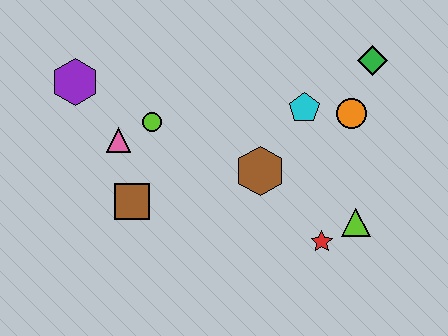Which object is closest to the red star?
The lime triangle is closest to the red star.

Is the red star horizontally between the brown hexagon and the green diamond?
Yes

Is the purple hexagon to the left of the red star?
Yes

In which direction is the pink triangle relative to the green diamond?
The pink triangle is to the left of the green diamond.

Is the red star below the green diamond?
Yes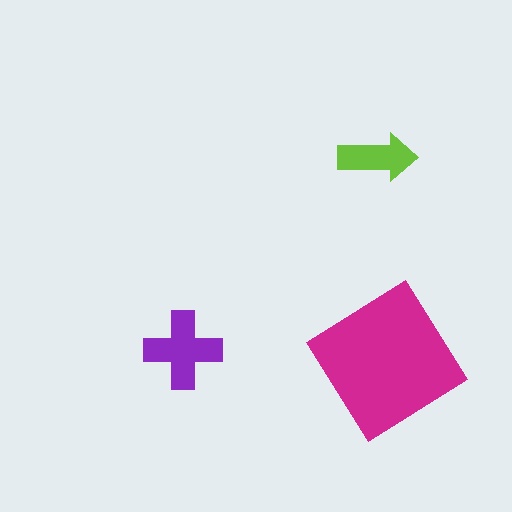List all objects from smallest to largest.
The lime arrow, the purple cross, the magenta diamond.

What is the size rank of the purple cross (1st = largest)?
2nd.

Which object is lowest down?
The magenta diamond is bottommost.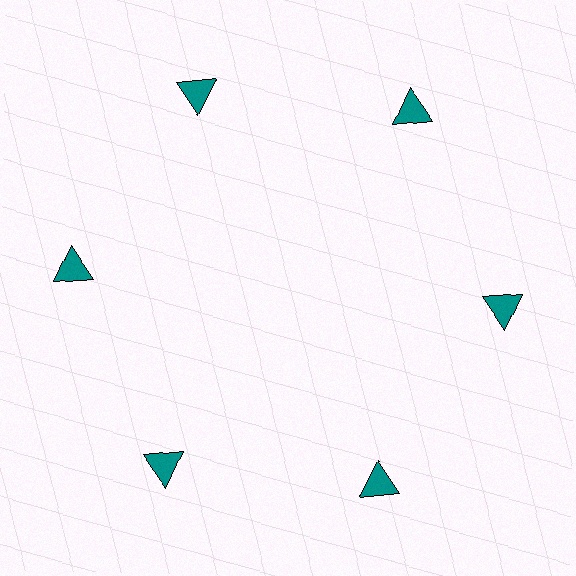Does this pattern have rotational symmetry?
Yes, this pattern has 6-fold rotational symmetry. It looks the same after rotating 60 degrees around the center.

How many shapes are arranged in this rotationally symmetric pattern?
There are 6 shapes, arranged in 6 groups of 1.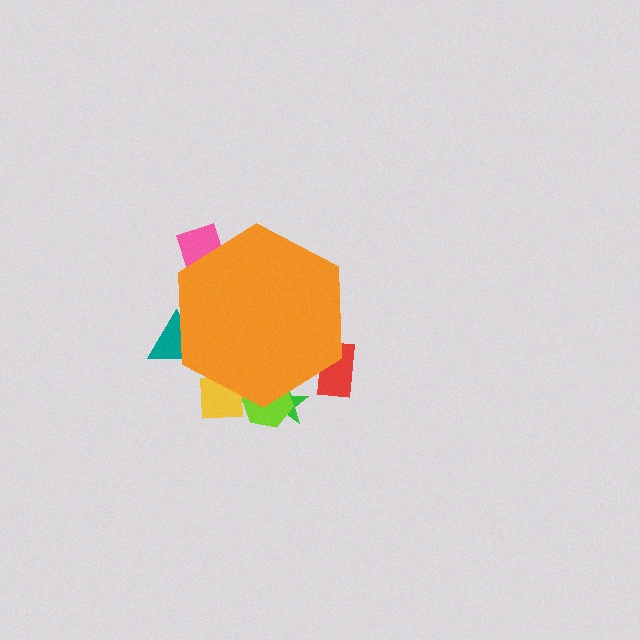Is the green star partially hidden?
Yes, the green star is partially hidden behind the orange hexagon.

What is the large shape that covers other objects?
An orange hexagon.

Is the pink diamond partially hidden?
Yes, the pink diamond is partially hidden behind the orange hexagon.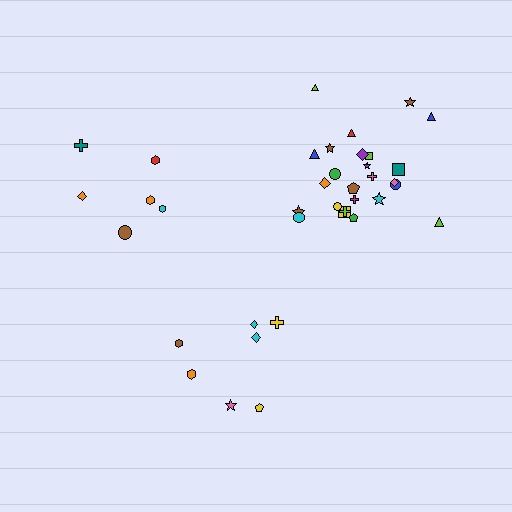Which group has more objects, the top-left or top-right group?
The top-right group.